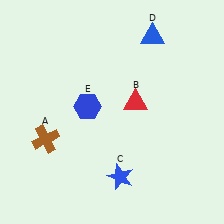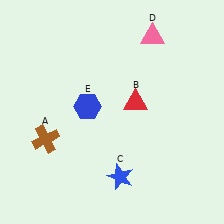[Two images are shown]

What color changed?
The triangle (D) changed from blue in Image 1 to pink in Image 2.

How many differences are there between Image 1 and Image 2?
There is 1 difference between the two images.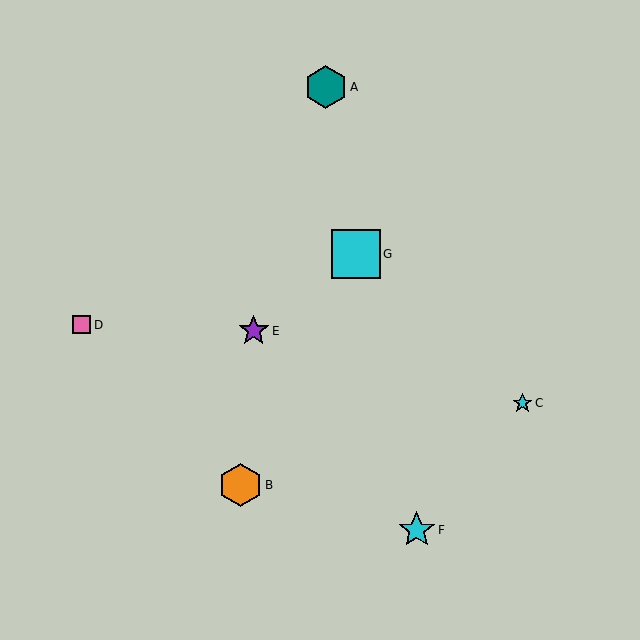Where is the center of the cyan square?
The center of the cyan square is at (356, 254).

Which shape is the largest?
The cyan square (labeled G) is the largest.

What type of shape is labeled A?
Shape A is a teal hexagon.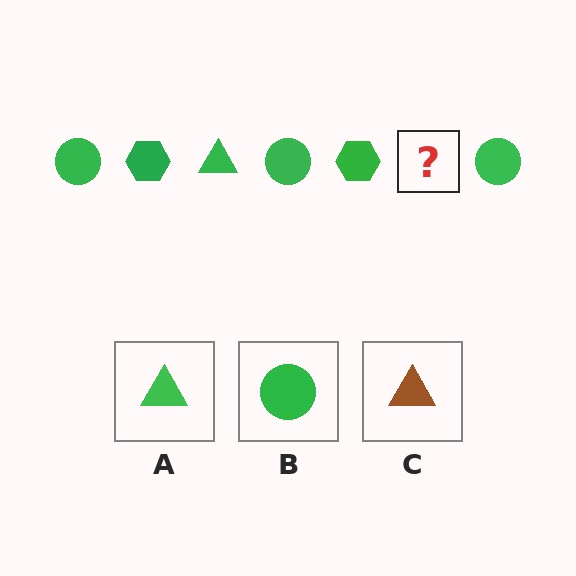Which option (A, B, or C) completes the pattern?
A.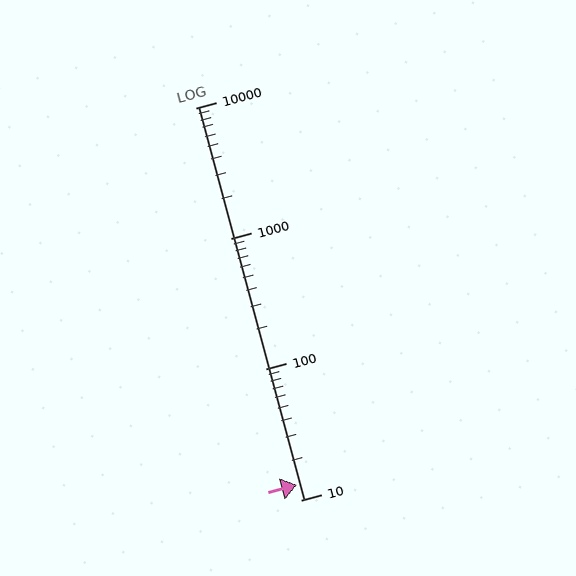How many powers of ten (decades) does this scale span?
The scale spans 3 decades, from 10 to 10000.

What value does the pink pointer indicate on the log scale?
The pointer indicates approximately 13.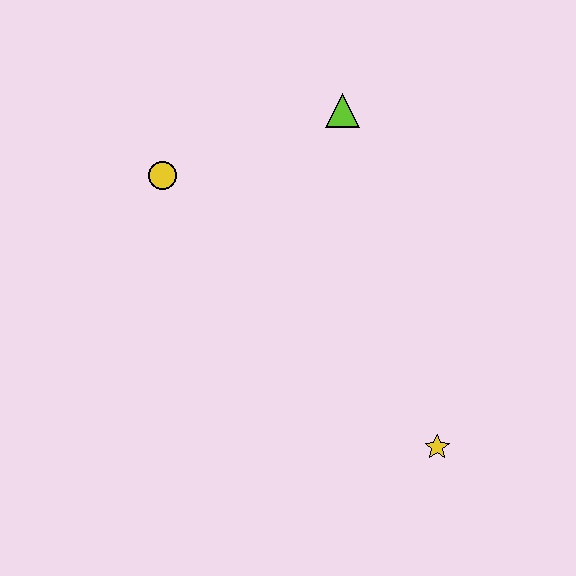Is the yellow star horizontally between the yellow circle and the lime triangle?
No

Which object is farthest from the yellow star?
The yellow circle is farthest from the yellow star.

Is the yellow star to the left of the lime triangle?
No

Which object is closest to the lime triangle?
The yellow circle is closest to the lime triangle.